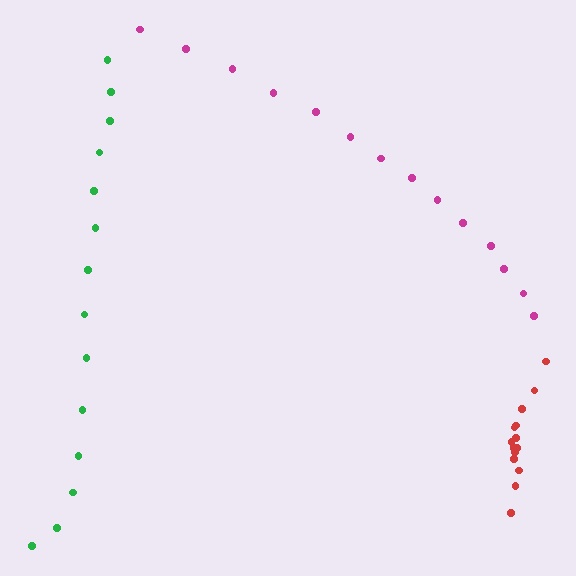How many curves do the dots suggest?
There are 3 distinct paths.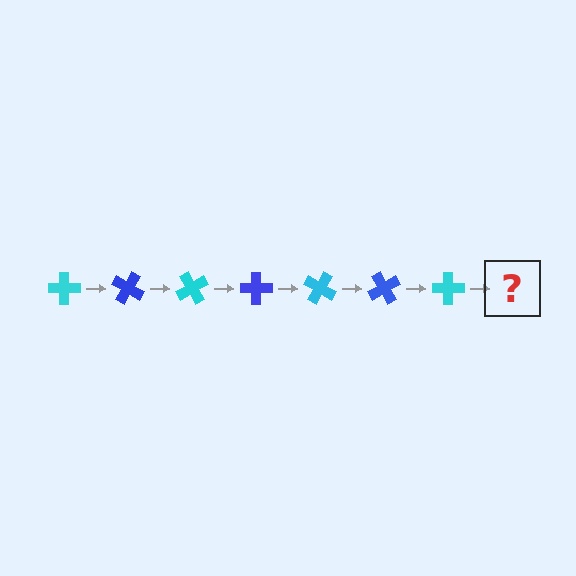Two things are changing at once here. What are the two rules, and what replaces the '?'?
The two rules are that it rotates 30 degrees each step and the color cycles through cyan and blue. The '?' should be a blue cross, rotated 210 degrees from the start.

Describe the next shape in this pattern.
It should be a blue cross, rotated 210 degrees from the start.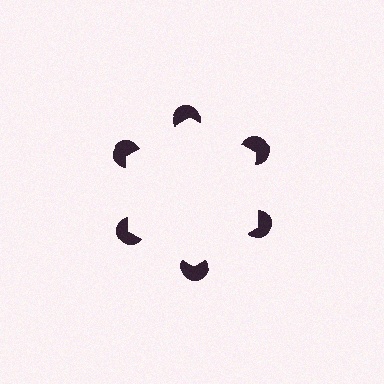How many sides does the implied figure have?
6 sides.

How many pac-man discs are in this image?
There are 6 — one at each vertex of the illusory hexagon.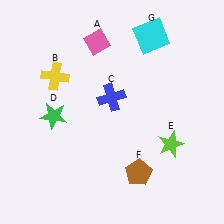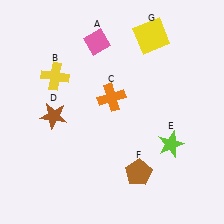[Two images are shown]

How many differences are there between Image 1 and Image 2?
There are 3 differences between the two images.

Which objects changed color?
C changed from blue to orange. D changed from green to brown. G changed from cyan to yellow.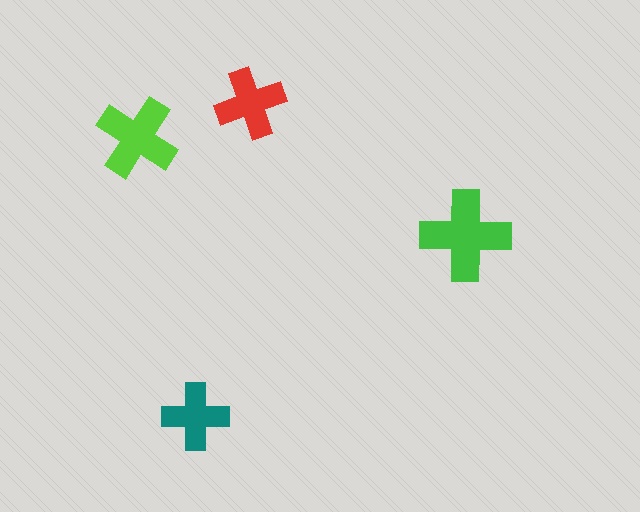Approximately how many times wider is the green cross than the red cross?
About 1.5 times wider.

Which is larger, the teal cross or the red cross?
The red one.